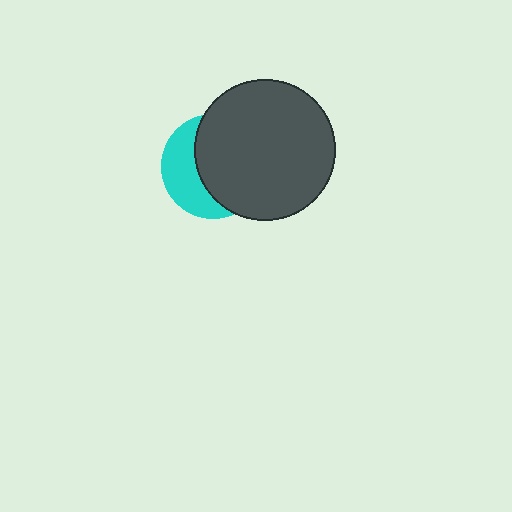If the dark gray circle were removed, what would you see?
You would see the complete cyan circle.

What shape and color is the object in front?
The object in front is a dark gray circle.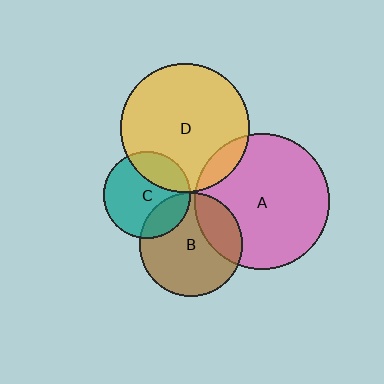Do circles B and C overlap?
Yes.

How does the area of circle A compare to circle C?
Approximately 2.4 times.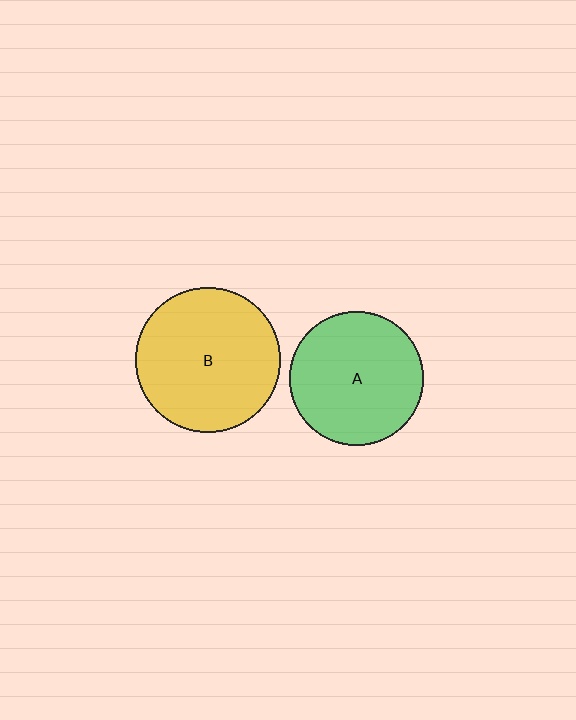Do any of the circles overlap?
No, none of the circles overlap.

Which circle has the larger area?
Circle B (yellow).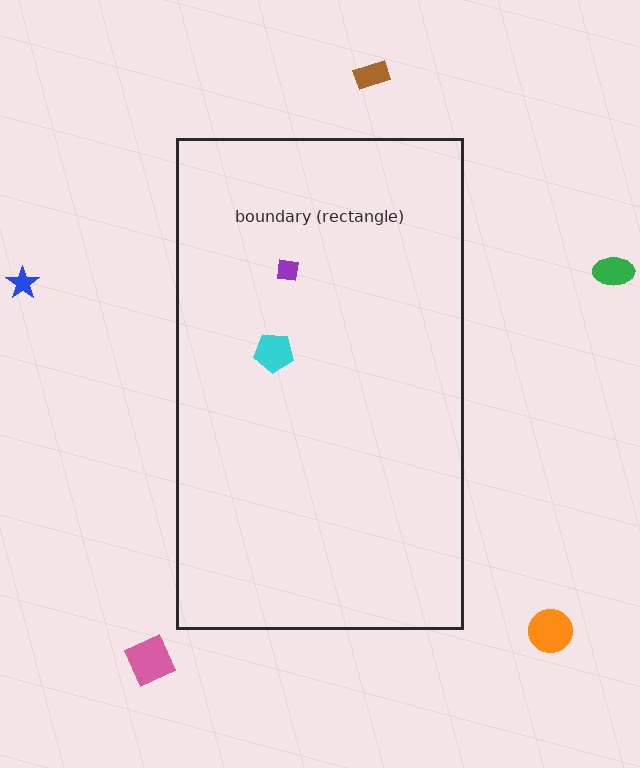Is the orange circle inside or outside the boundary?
Outside.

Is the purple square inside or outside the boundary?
Inside.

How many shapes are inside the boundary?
2 inside, 5 outside.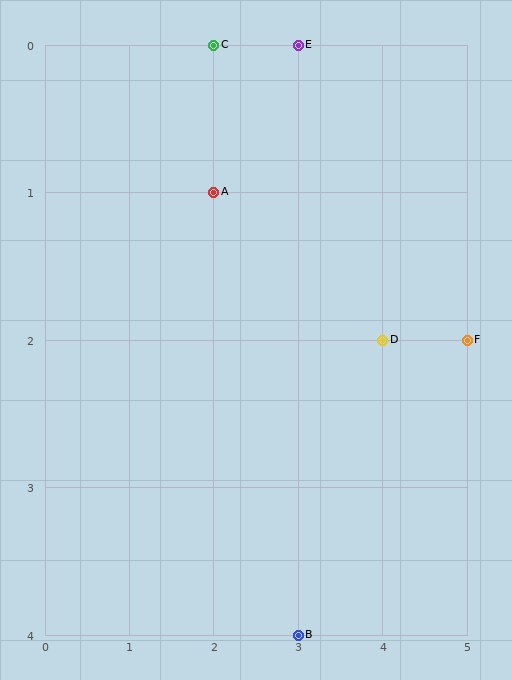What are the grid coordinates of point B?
Point B is at grid coordinates (3, 4).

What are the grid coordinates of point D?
Point D is at grid coordinates (4, 2).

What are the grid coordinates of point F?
Point F is at grid coordinates (5, 2).